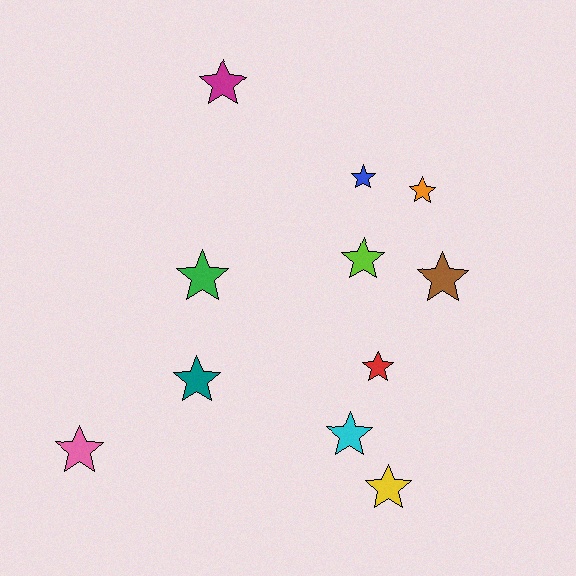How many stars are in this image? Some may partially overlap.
There are 11 stars.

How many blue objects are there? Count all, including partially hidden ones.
There is 1 blue object.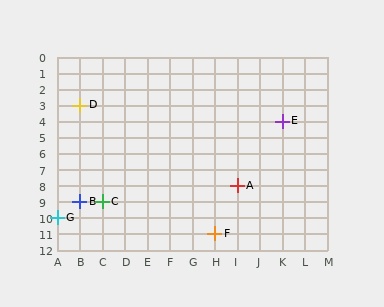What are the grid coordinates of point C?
Point C is at grid coordinates (C, 9).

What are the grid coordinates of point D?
Point D is at grid coordinates (B, 3).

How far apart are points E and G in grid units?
Points E and G are 10 columns and 6 rows apart (about 11.7 grid units diagonally).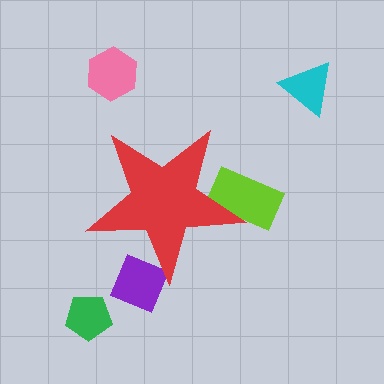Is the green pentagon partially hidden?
No, the green pentagon is fully visible.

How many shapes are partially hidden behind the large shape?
2 shapes are partially hidden.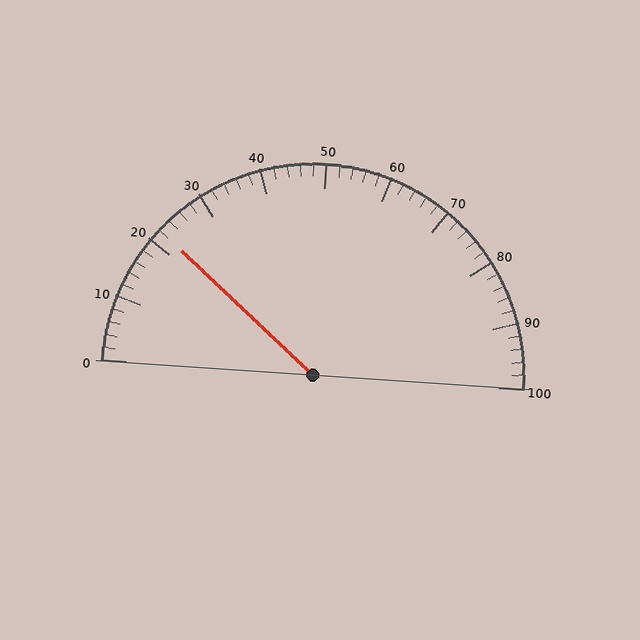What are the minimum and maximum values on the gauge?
The gauge ranges from 0 to 100.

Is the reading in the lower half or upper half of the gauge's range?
The reading is in the lower half of the range (0 to 100).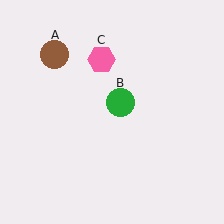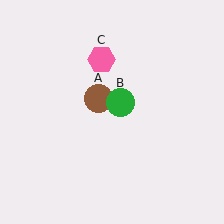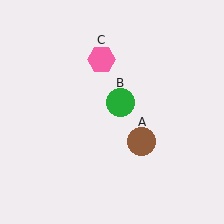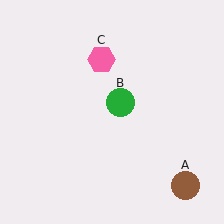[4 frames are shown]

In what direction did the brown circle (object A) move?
The brown circle (object A) moved down and to the right.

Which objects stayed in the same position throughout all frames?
Green circle (object B) and pink hexagon (object C) remained stationary.